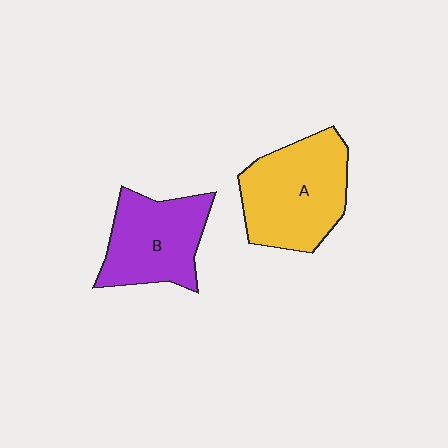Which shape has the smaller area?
Shape B (purple).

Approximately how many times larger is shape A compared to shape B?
Approximately 1.2 times.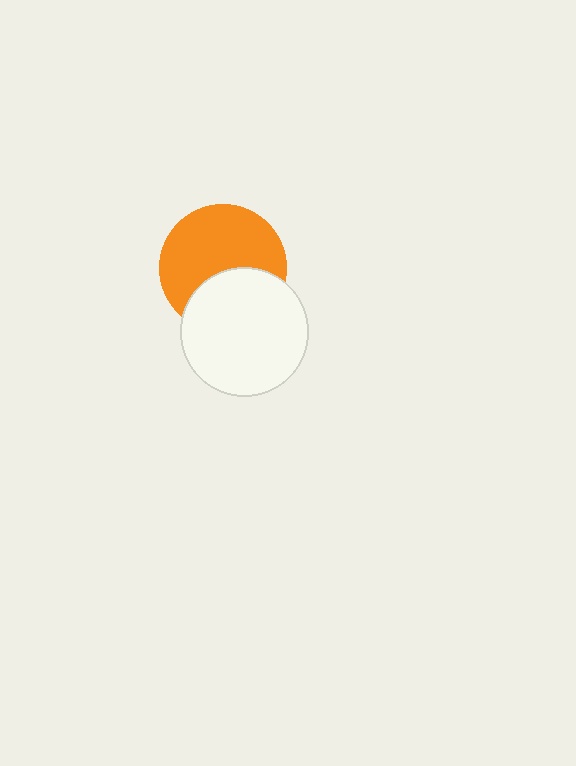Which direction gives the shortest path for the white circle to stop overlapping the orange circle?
Moving down gives the shortest separation.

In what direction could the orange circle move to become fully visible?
The orange circle could move up. That would shift it out from behind the white circle entirely.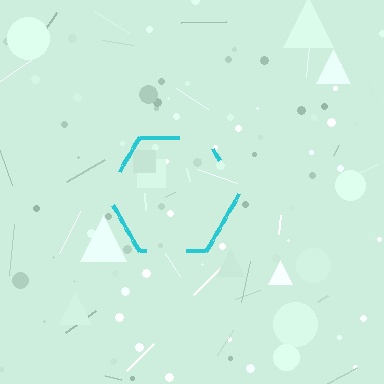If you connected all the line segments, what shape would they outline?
They would outline a hexagon.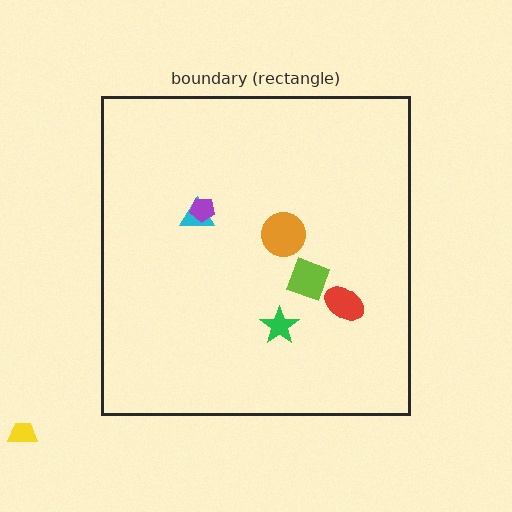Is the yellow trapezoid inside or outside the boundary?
Outside.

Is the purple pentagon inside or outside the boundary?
Inside.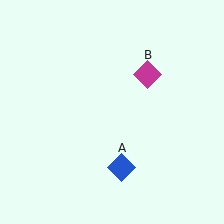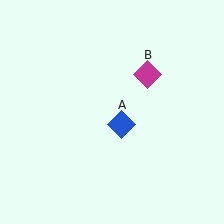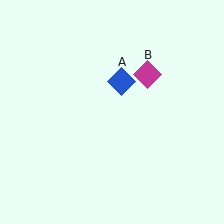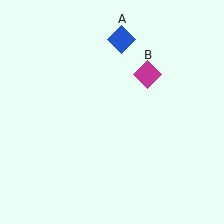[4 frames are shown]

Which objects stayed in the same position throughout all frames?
Magenta diamond (object B) remained stationary.